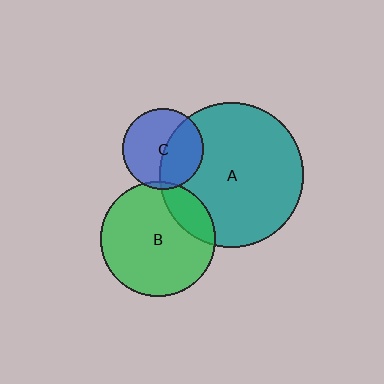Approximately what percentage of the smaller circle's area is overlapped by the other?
Approximately 20%.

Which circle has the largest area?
Circle A (teal).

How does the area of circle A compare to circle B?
Approximately 1.6 times.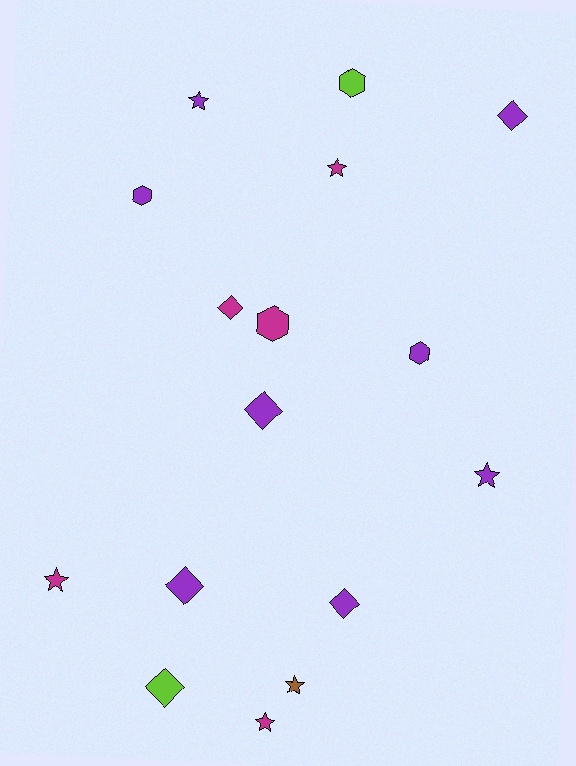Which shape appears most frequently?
Star, with 6 objects.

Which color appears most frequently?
Purple, with 8 objects.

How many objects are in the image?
There are 16 objects.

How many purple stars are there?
There are 2 purple stars.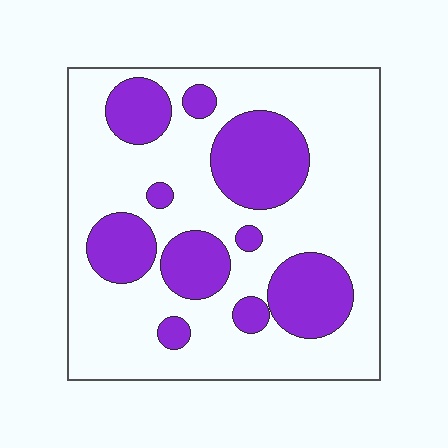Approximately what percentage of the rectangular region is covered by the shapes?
Approximately 30%.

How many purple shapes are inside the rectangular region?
10.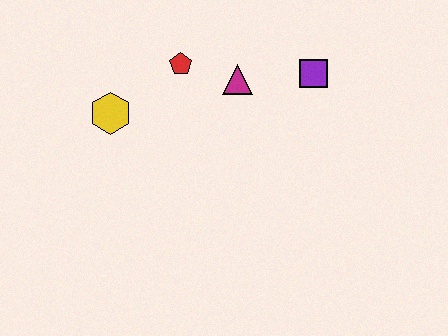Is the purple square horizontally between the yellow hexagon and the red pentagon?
No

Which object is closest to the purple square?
The magenta triangle is closest to the purple square.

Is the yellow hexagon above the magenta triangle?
No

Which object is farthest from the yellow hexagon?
The purple square is farthest from the yellow hexagon.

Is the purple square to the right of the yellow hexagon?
Yes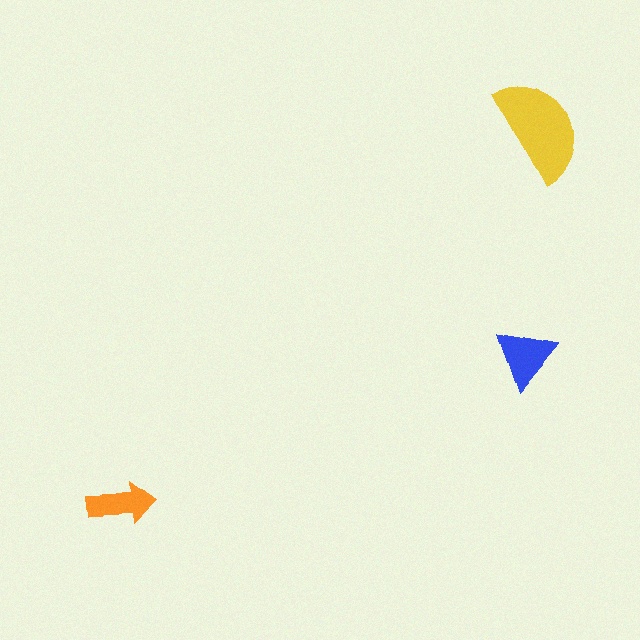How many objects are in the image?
There are 3 objects in the image.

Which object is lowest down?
The orange arrow is bottommost.